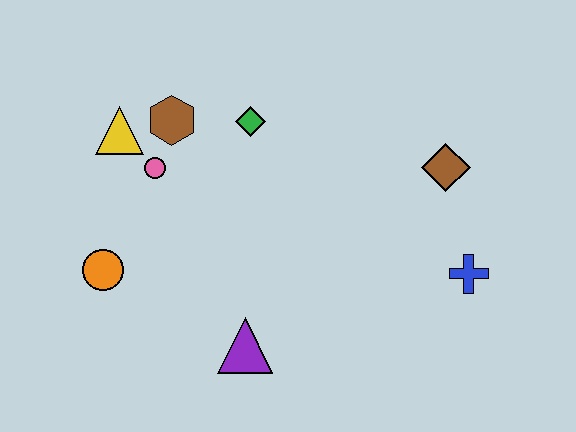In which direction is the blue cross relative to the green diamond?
The blue cross is to the right of the green diamond.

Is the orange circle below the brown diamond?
Yes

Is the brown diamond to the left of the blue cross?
Yes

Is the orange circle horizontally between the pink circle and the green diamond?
No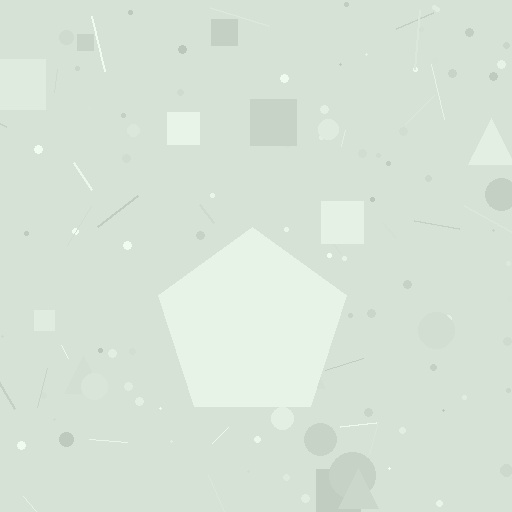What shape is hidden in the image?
A pentagon is hidden in the image.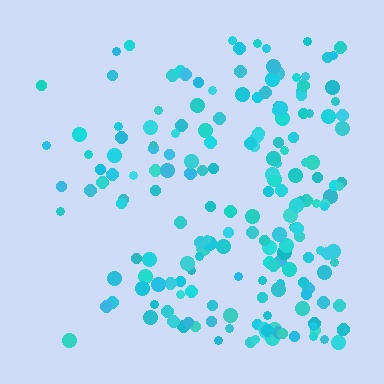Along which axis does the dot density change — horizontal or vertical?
Horizontal.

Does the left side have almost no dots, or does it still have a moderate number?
Still a moderate number, just noticeably fewer than the right.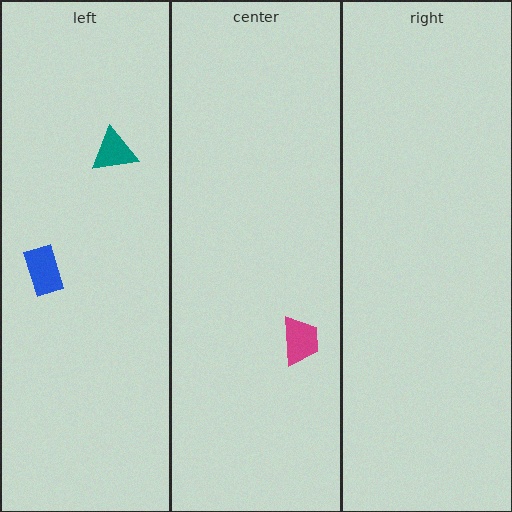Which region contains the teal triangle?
The left region.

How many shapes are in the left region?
2.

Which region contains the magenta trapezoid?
The center region.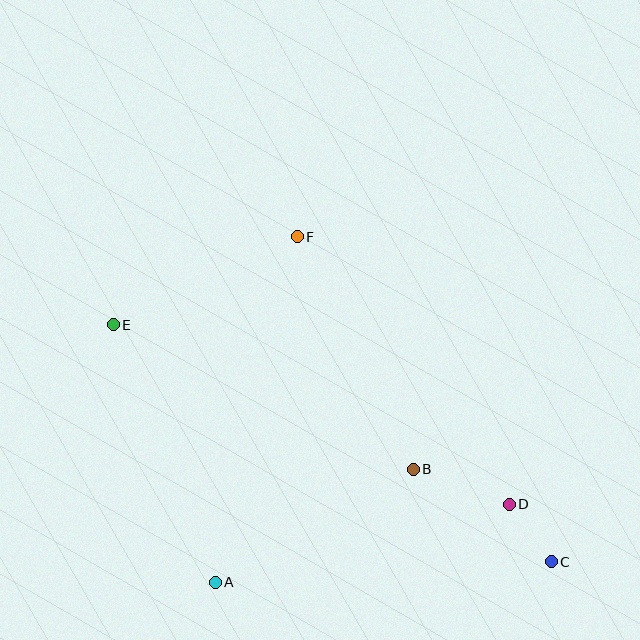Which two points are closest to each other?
Points C and D are closest to each other.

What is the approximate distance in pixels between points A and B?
The distance between A and B is approximately 228 pixels.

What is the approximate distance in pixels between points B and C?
The distance between B and C is approximately 166 pixels.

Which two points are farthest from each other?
Points C and E are farthest from each other.